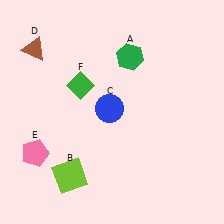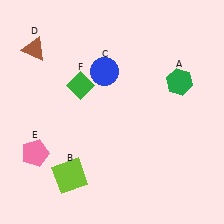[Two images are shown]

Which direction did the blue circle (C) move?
The blue circle (C) moved up.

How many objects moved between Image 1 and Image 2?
2 objects moved between the two images.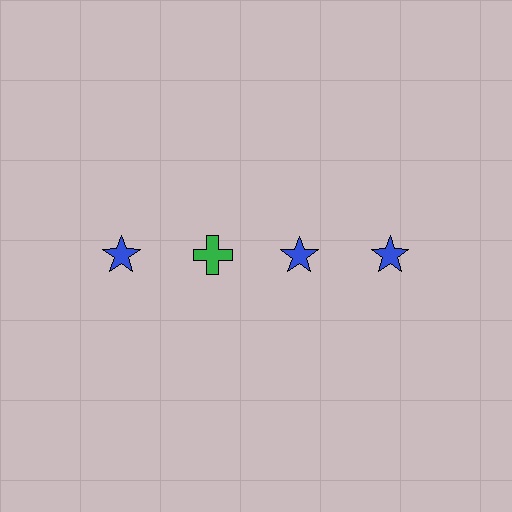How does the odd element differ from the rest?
It differs in both color (green instead of blue) and shape (cross instead of star).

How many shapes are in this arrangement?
There are 4 shapes arranged in a grid pattern.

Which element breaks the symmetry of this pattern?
The green cross in the top row, second from left column breaks the symmetry. All other shapes are blue stars.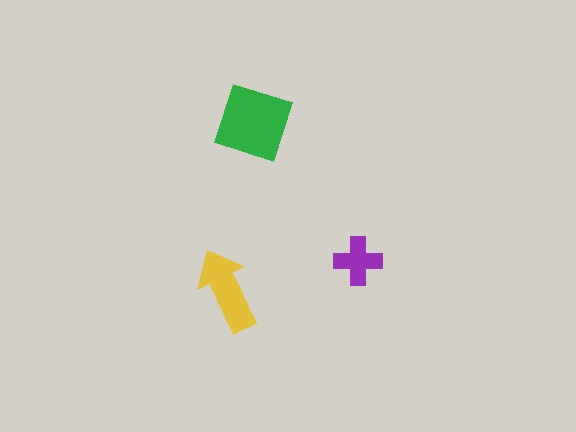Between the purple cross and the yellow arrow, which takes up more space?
The yellow arrow.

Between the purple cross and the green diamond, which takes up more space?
The green diamond.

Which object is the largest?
The green diamond.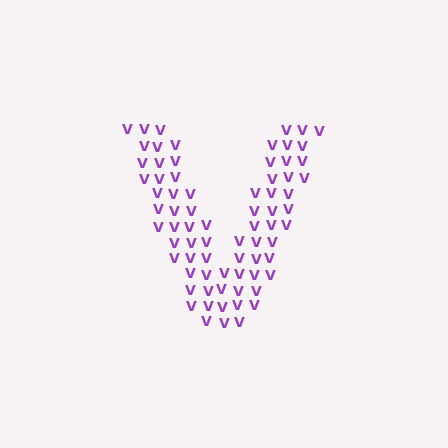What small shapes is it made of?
It is made of small letter V's.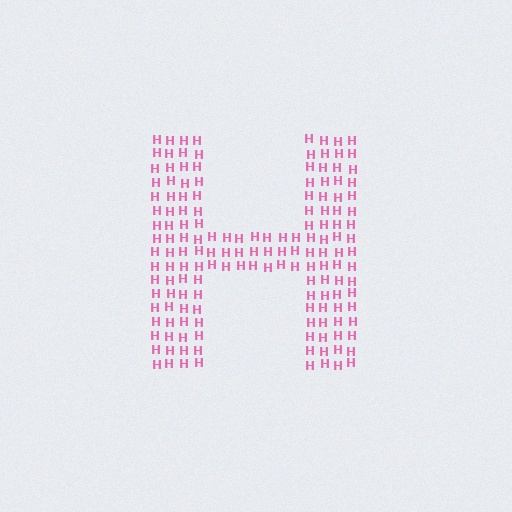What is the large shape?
The large shape is the letter H.